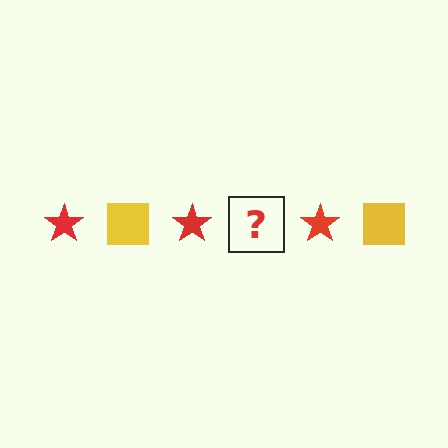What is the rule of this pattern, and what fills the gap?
The rule is that the pattern alternates between red star and yellow square. The gap should be filled with a yellow square.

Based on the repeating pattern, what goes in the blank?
The blank should be a yellow square.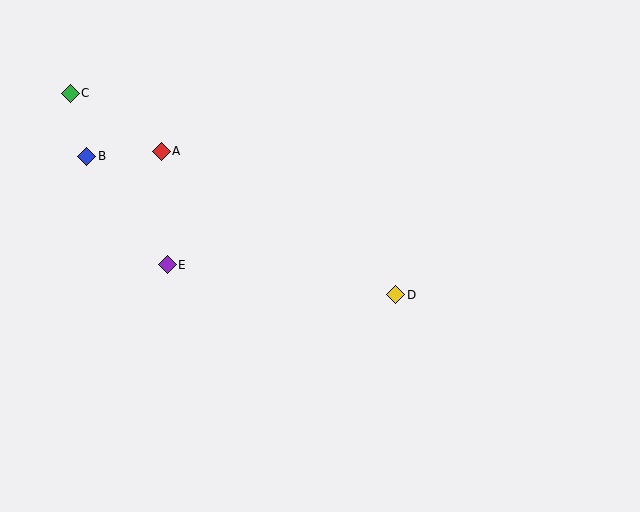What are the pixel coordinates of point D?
Point D is at (396, 295).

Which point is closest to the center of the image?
Point D at (396, 295) is closest to the center.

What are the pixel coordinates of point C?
Point C is at (70, 93).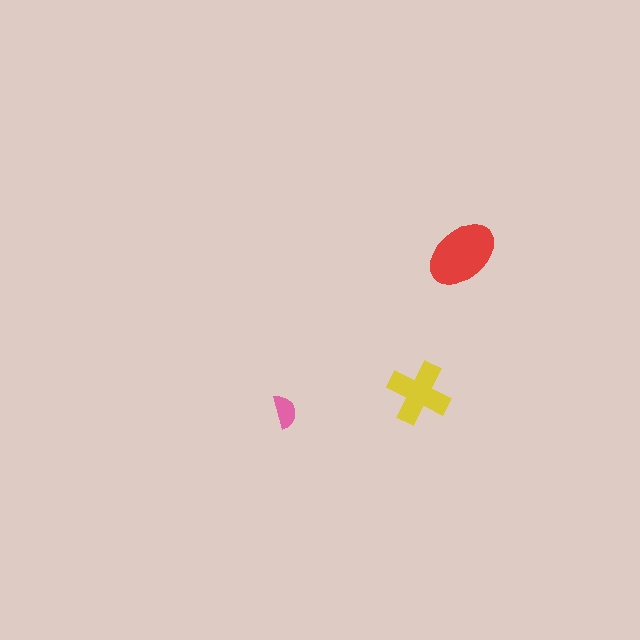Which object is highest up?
The red ellipse is topmost.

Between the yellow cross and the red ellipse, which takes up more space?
The red ellipse.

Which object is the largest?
The red ellipse.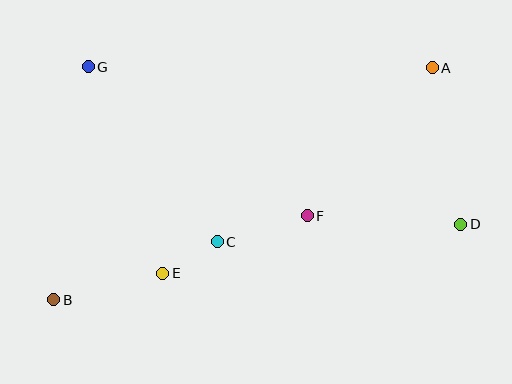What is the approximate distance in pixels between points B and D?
The distance between B and D is approximately 414 pixels.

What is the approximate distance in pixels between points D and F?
The distance between D and F is approximately 154 pixels.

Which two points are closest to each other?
Points C and E are closest to each other.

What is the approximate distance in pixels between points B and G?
The distance between B and G is approximately 235 pixels.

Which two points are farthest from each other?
Points A and B are farthest from each other.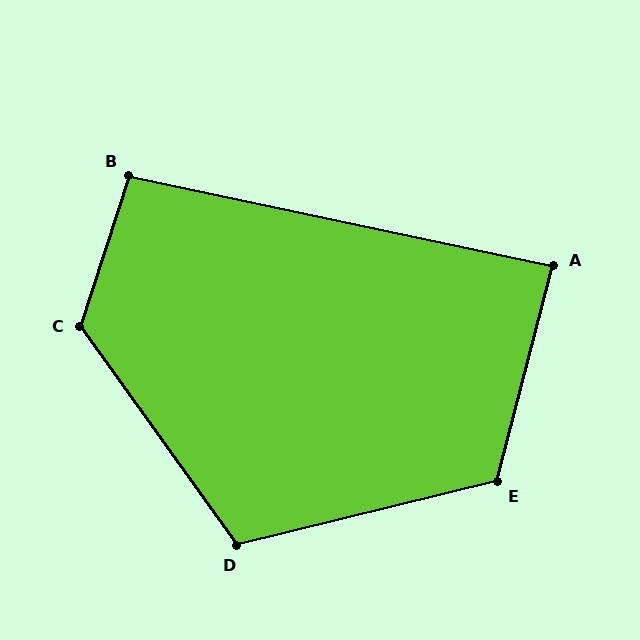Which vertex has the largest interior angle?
C, at approximately 127 degrees.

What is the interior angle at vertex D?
Approximately 112 degrees (obtuse).